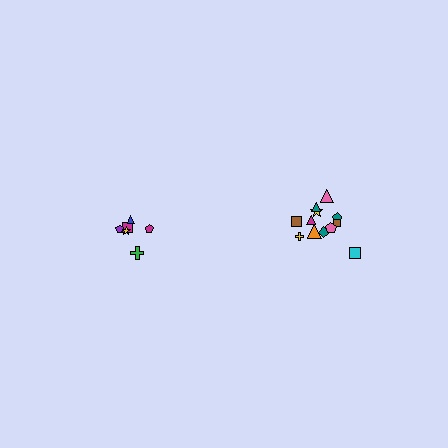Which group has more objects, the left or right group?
The right group.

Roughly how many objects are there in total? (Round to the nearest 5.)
Roughly 20 objects in total.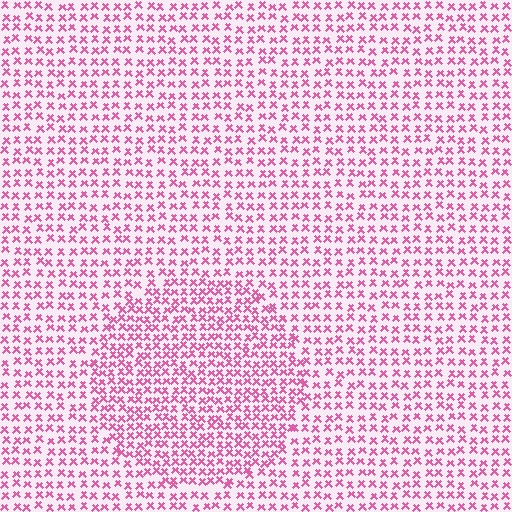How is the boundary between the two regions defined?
The boundary is defined by a change in element density (approximately 1.5x ratio). All elements are the same color, size, and shape.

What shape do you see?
I see a circle.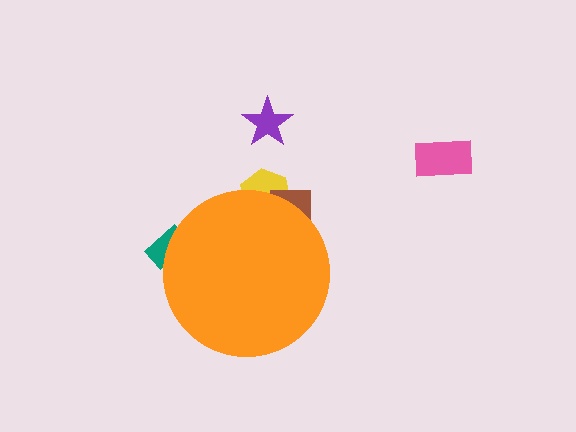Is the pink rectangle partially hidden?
No, the pink rectangle is fully visible.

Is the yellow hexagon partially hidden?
Yes, the yellow hexagon is partially hidden behind the orange circle.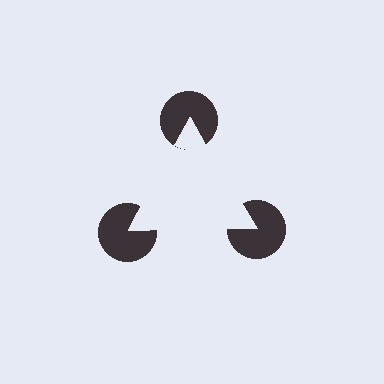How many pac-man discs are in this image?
There are 3 — one at each vertex of the illusory triangle.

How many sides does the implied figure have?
3 sides.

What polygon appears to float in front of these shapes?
An illusory triangle — its edges are inferred from the aligned wedge cuts in the pac-man discs, not physically drawn.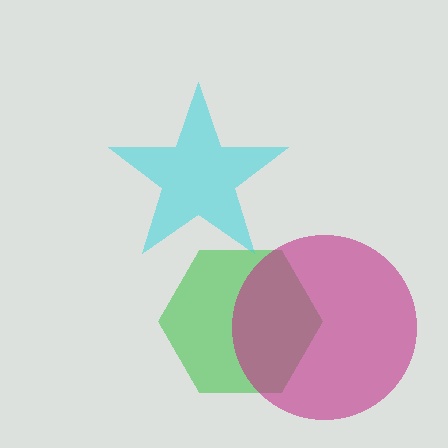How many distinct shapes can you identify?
There are 3 distinct shapes: a green hexagon, a cyan star, a magenta circle.